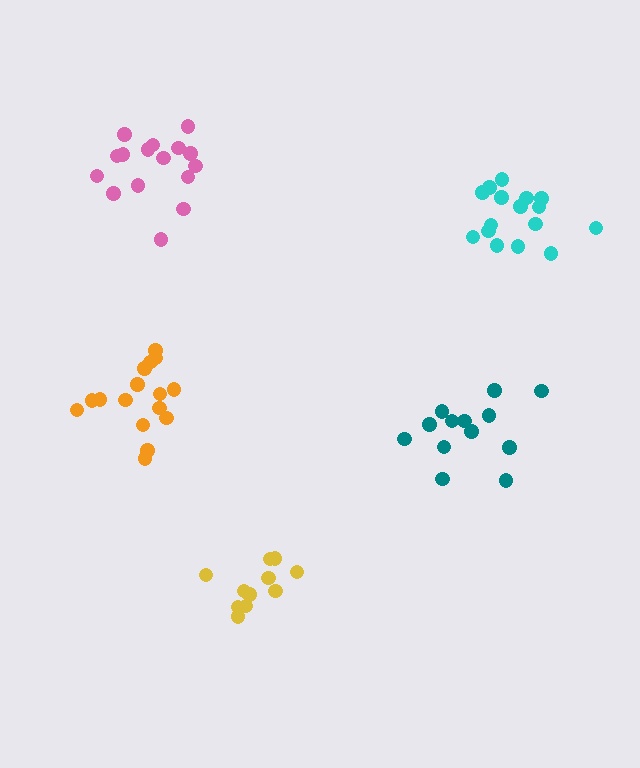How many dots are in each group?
Group 1: 13 dots, Group 2: 11 dots, Group 3: 16 dots, Group 4: 16 dots, Group 5: 16 dots (72 total).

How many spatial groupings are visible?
There are 5 spatial groupings.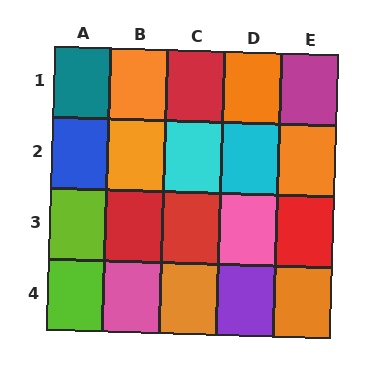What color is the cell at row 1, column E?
Magenta.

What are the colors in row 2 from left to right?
Blue, orange, cyan, cyan, orange.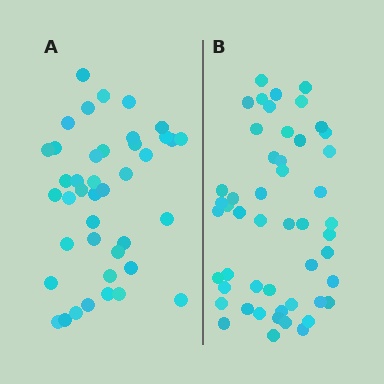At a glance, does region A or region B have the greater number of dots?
Region B (the right region) has more dots.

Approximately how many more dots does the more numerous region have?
Region B has roughly 8 or so more dots than region A.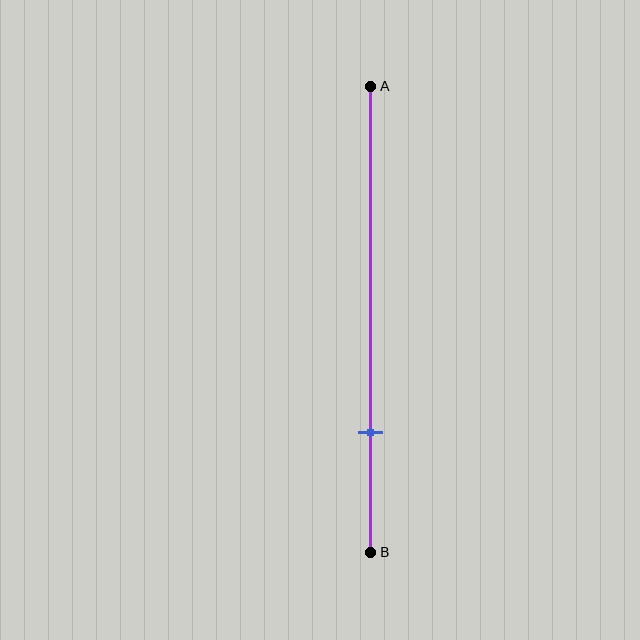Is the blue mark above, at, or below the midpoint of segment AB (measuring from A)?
The blue mark is below the midpoint of segment AB.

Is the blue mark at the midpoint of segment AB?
No, the mark is at about 75% from A, not at the 50% midpoint.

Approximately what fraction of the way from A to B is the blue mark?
The blue mark is approximately 75% of the way from A to B.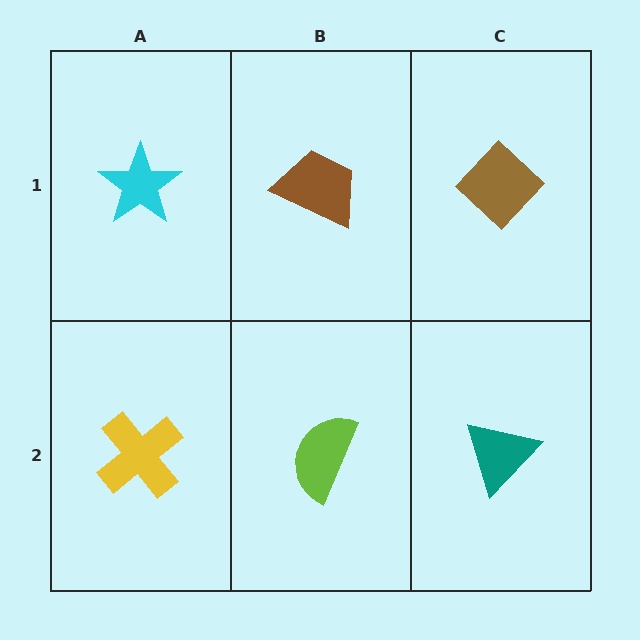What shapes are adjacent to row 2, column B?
A brown trapezoid (row 1, column B), a yellow cross (row 2, column A), a teal triangle (row 2, column C).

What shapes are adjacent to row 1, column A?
A yellow cross (row 2, column A), a brown trapezoid (row 1, column B).